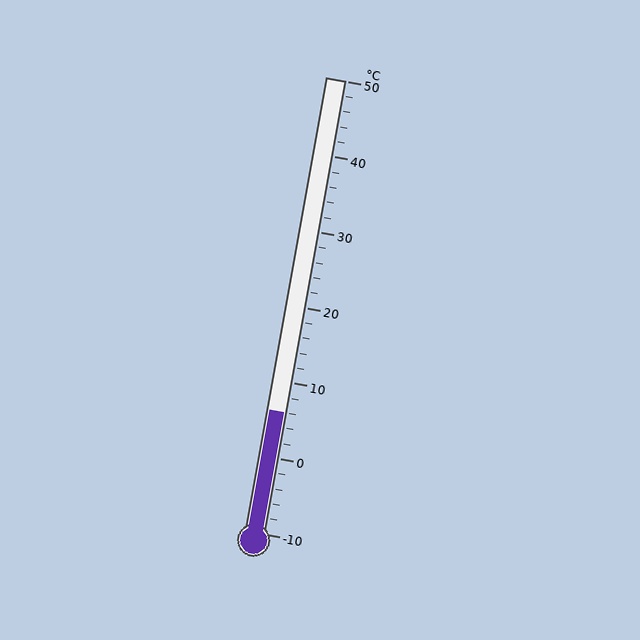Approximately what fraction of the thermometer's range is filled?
The thermometer is filled to approximately 25% of its range.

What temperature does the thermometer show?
The thermometer shows approximately 6°C.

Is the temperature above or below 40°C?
The temperature is below 40°C.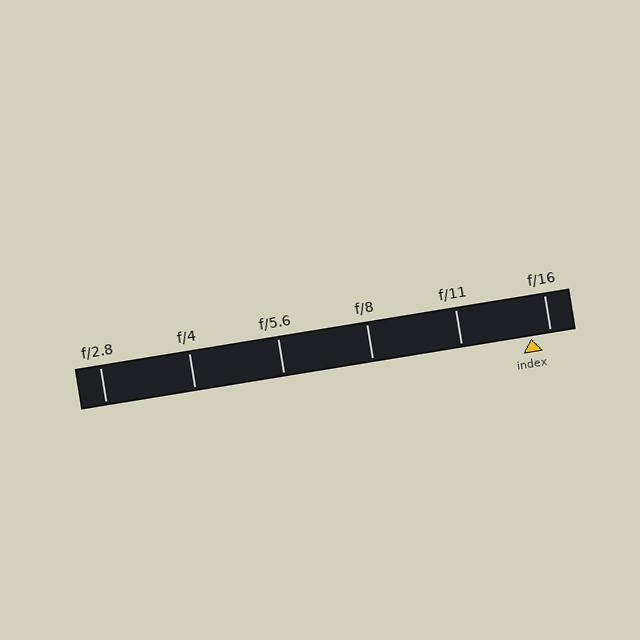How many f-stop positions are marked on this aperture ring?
There are 6 f-stop positions marked.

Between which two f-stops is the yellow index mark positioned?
The index mark is between f/11 and f/16.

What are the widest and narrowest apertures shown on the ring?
The widest aperture shown is f/2.8 and the narrowest is f/16.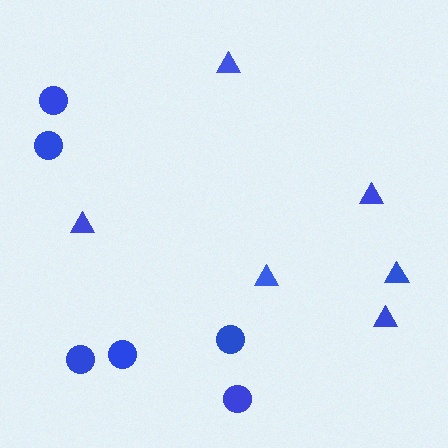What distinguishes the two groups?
There are 2 groups: one group of triangles (6) and one group of circles (6).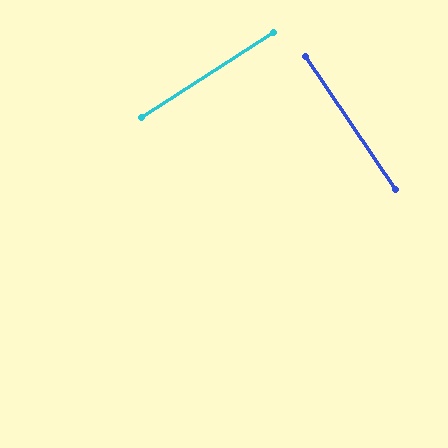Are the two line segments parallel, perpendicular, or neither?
Perpendicular — they meet at approximately 89°.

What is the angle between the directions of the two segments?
Approximately 89 degrees.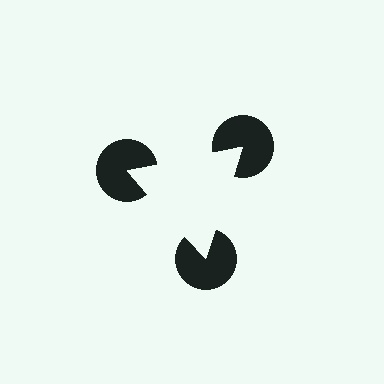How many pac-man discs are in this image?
There are 3 — one at each vertex of the illusory triangle.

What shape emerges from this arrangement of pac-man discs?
An illusory triangle — its edges are inferred from the aligned wedge cuts in the pac-man discs, not physically drawn.